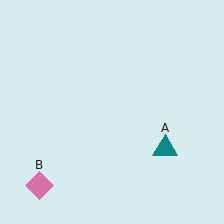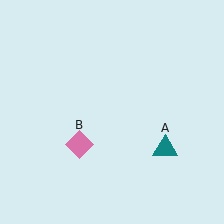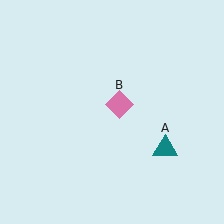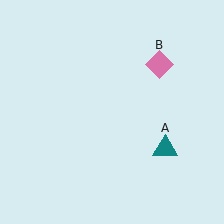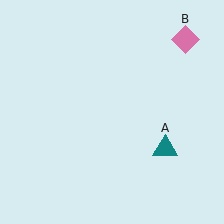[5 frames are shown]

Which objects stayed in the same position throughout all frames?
Teal triangle (object A) remained stationary.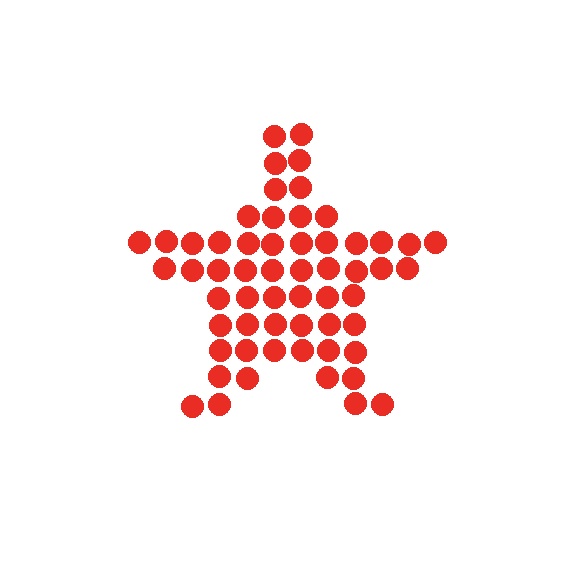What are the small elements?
The small elements are circles.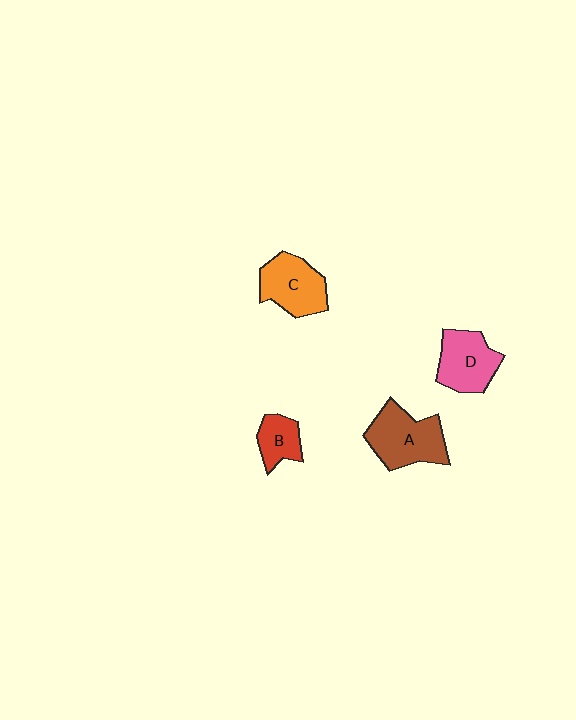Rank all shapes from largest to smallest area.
From largest to smallest: A (brown), C (orange), D (pink), B (red).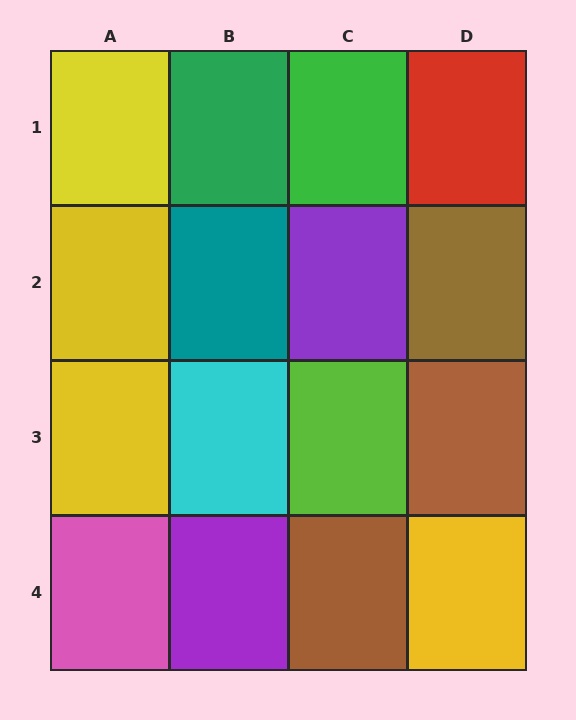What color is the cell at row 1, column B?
Green.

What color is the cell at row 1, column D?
Red.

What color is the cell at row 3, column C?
Lime.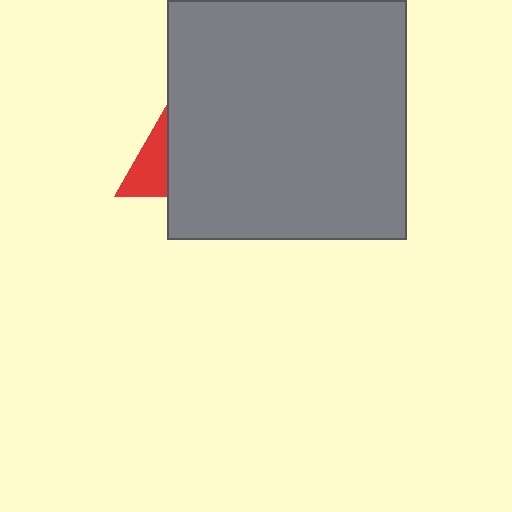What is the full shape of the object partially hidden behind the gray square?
The partially hidden object is a red triangle.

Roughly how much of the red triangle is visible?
A small part of it is visible (roughly 35%).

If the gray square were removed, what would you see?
You would see the complete red triangle.